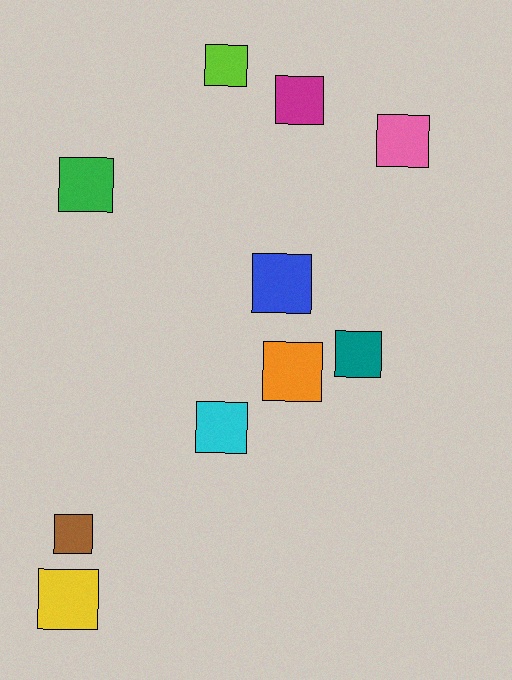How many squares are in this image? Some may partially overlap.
There are 10 squares.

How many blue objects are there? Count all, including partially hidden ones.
There is 1 blue object.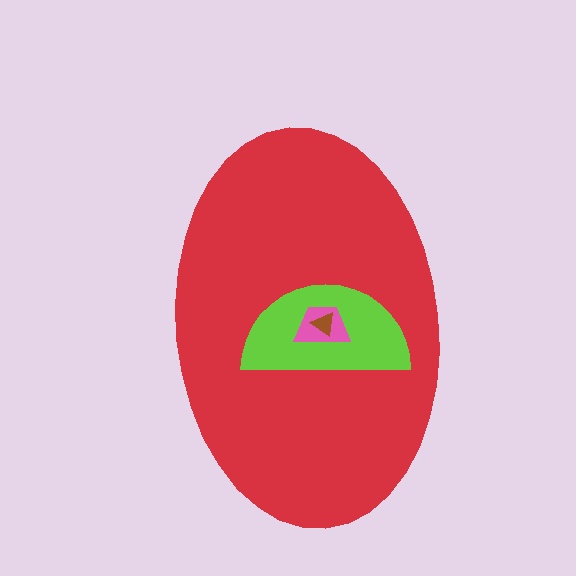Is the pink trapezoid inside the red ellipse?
Yes.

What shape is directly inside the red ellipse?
The lime semicircle.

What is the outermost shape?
The red ellipse.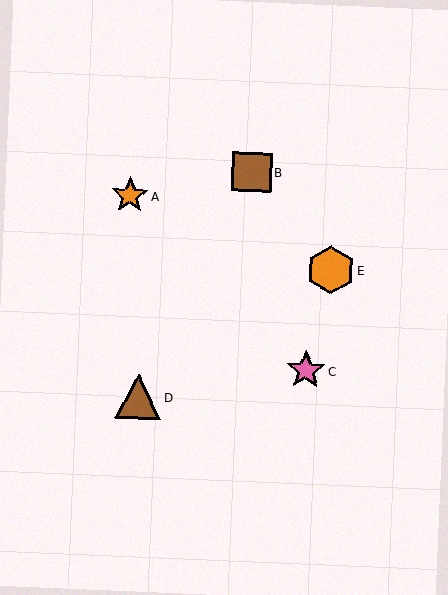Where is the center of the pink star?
The center of the pink star is at (306, 370).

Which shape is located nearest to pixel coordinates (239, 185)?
The brown square (labeled B) at (252, 172) is nearest to that location.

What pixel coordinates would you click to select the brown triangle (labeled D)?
Click at (138, 397) to select the brown triangle D.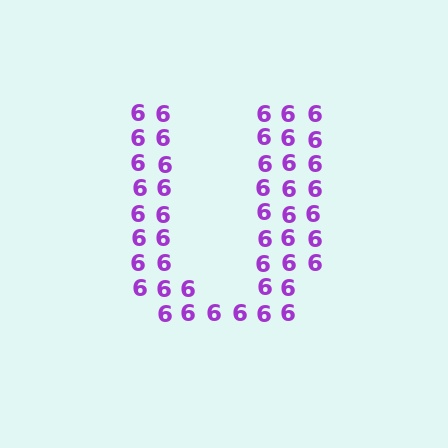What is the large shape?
The large shape is the letter U.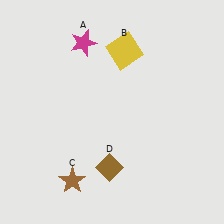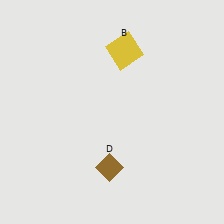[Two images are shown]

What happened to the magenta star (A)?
The magenta star (A) was removed in Image 2. It was in the top-left area of Image 1.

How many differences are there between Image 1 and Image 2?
There are 2 differences between the two images.